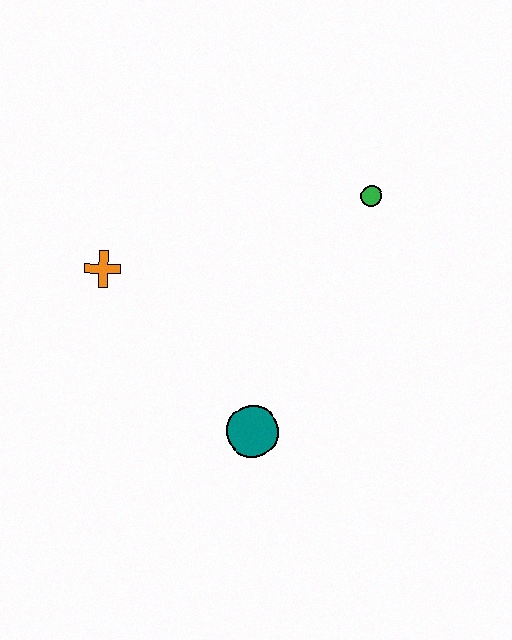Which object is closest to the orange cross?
The teal circle is closest to the orange cross.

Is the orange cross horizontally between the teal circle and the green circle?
No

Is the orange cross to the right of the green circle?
No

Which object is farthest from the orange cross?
The green circle is farthest from the orange cross.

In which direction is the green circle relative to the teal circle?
The green circle is above the teal circle.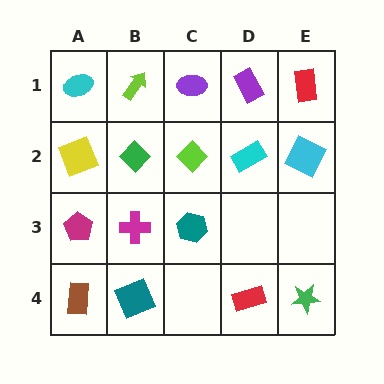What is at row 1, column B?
A lime arrow.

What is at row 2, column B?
A green diamond.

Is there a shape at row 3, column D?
No, that cell is empty.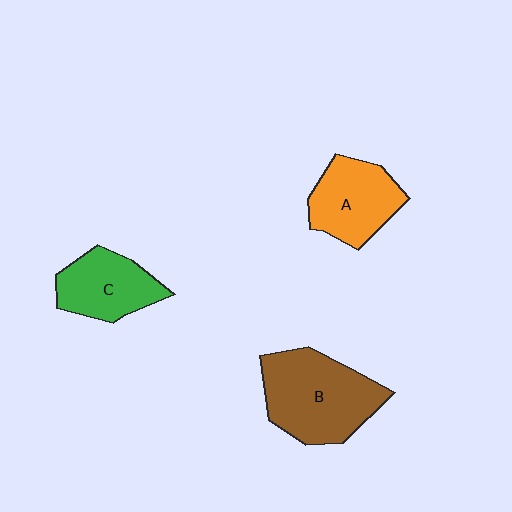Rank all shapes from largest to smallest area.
From largest to smallest: B (brown), A (orange), C (green).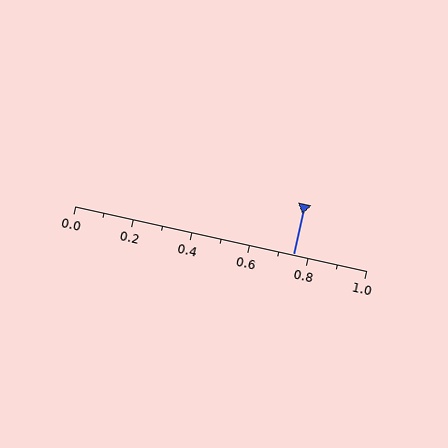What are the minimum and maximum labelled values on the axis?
The axis runs from 0.0 to 1.0.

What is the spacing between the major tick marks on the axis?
The major ticks are spaced 0.2 apart.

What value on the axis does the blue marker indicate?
The marker indicates approximately 0.75.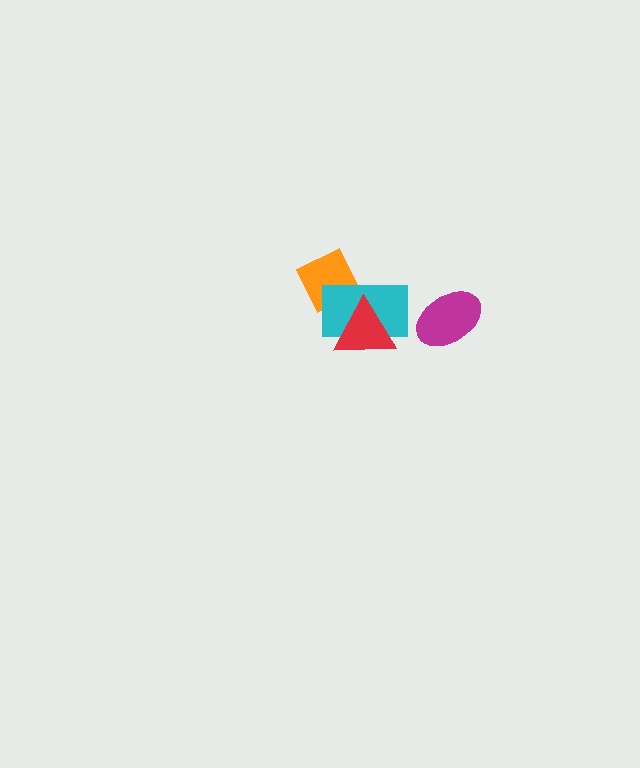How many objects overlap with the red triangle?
2 objects overlap with the red triangle.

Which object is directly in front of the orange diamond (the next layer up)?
The cyan rectangle is directly in front of the orange diamond.